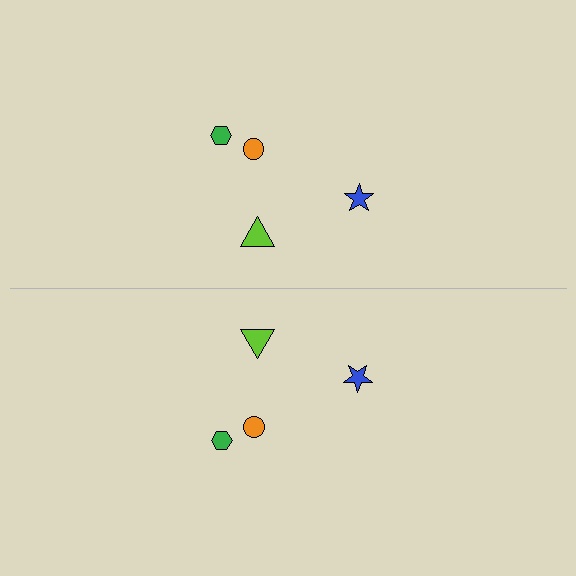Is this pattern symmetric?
Yes, this pattern has bilateral (reflection) symmetry.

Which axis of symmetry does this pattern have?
The pattern has a horizontal axis of symmetry running through the center of the image.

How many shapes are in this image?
There are 8 shapes in this image.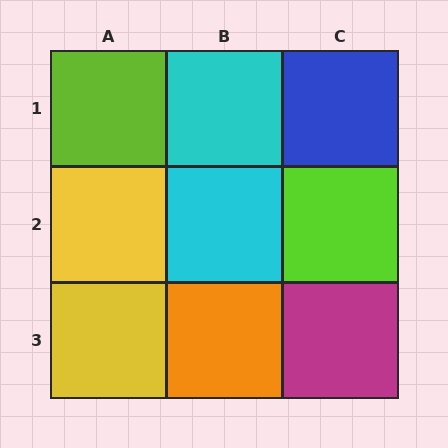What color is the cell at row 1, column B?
Cyan.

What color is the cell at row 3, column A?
Yellow.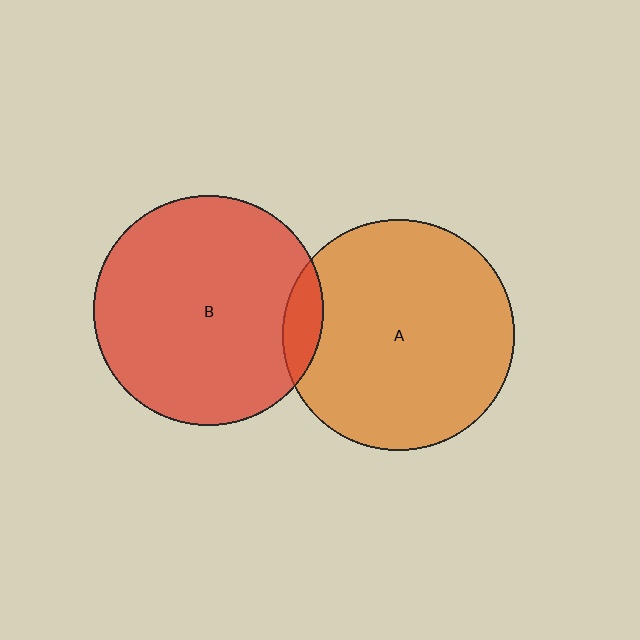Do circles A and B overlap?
Yes.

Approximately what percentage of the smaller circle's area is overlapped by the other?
Approximately 10%.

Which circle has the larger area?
Circle A (orange).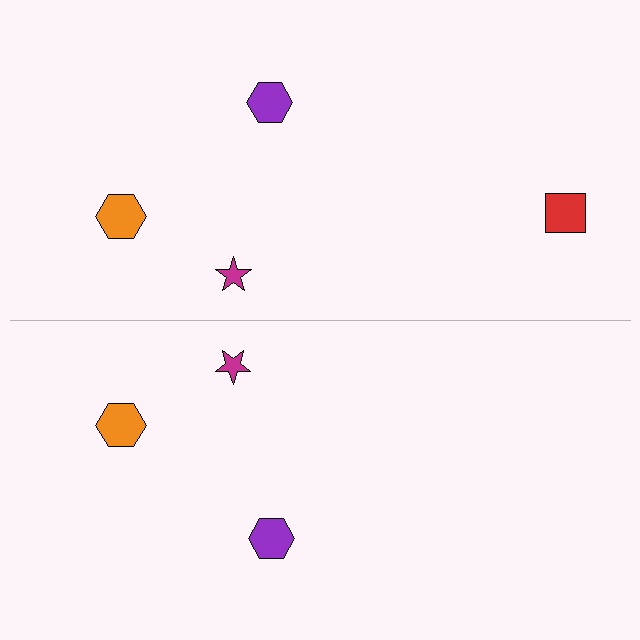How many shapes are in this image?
There are 7 shapes in this image.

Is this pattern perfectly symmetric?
No, the pattern is not perfectly symmetric. A red square is missing from the bottom side.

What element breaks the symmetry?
A red square is missing from the bottom side.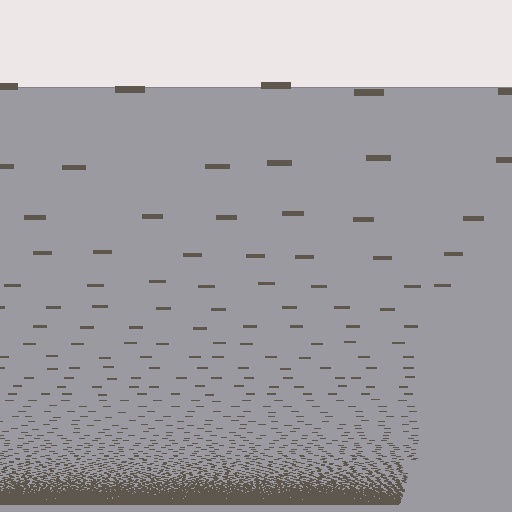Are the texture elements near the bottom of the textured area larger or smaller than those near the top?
Smaller. The gradient is inverted — elements near the bottom are smaller and denser.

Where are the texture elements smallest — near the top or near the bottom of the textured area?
Near the bottom.